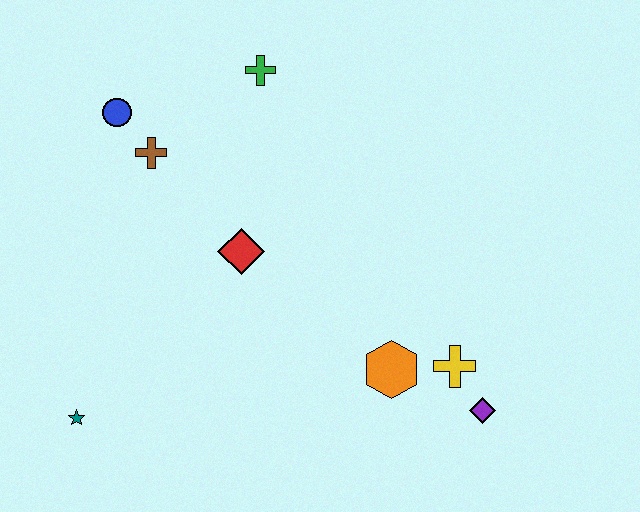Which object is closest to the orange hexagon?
The yellow cross is closest to the orange hexagon.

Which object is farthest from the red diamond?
The purple diamond is farthest from the red diamond.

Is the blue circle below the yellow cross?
No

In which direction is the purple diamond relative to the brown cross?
The purple diamond is to the right of the brown cross.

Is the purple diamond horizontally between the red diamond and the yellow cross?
No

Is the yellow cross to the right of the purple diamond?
No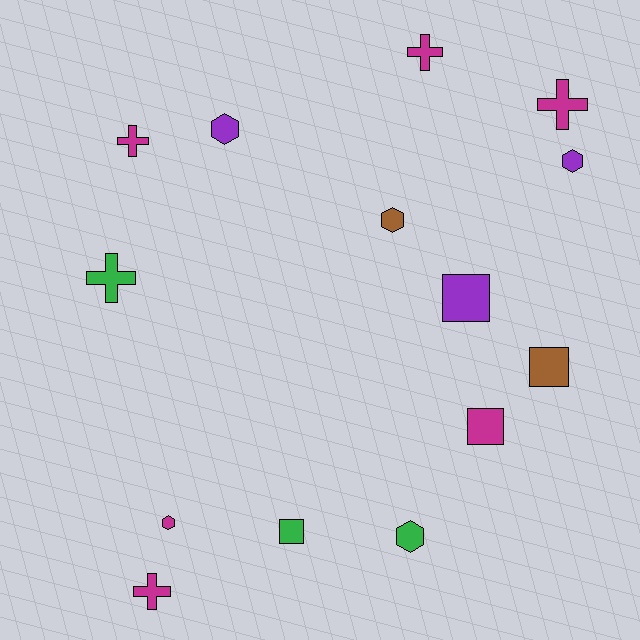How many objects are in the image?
There are 14 objects.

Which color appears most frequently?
Magenta, with 6 objects.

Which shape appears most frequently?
Cross, with 5 objects.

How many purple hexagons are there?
There are 2 purple hexagons.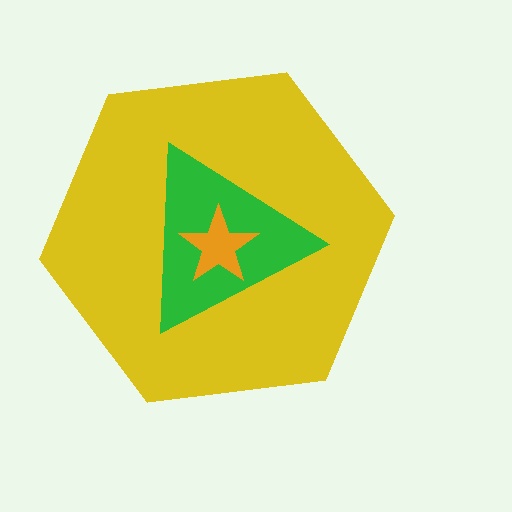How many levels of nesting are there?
3.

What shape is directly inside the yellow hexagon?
The green triangle.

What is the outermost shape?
The yellow hexagon.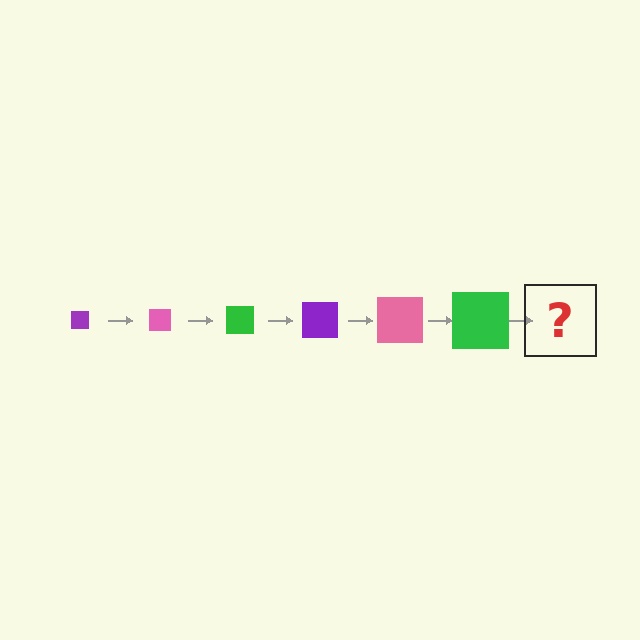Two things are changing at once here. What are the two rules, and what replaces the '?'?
The two rules are that the square grows larger each step and the color cycles through purple, pink, and green. The '?' should be a purple square, larger than the previous one.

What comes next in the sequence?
The next element should be a purple square, larger than the previous one.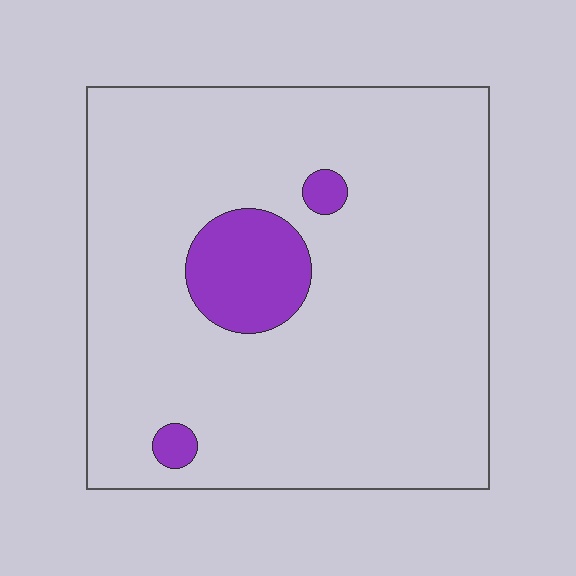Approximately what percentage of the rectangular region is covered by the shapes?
Approximately 10%.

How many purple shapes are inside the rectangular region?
3.